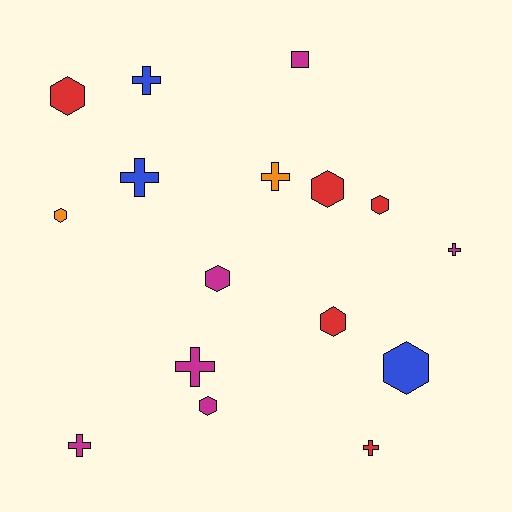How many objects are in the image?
There are 16 objects.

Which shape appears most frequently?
Hexagon, with 8 objects.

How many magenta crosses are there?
There are 3 magenta crosses.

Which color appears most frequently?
Magenta, with 6 objects.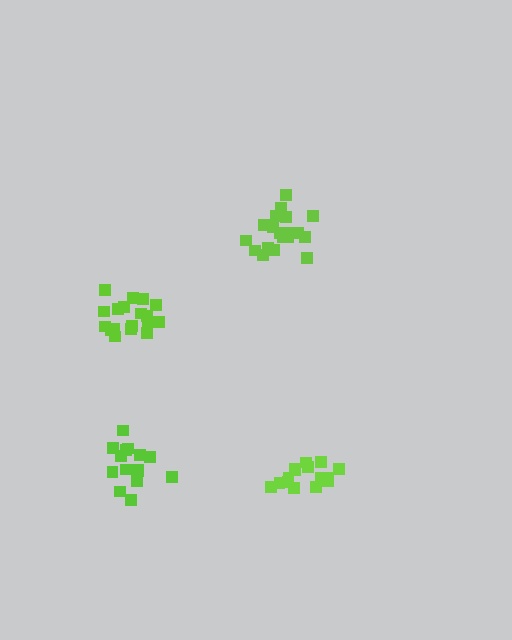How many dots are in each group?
Group 1: 15 dots, Group 2: 15 dots, Group 3: 19 dots, Group 4: 19 dots (68 total).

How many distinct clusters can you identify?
There are 4 distinct clusters.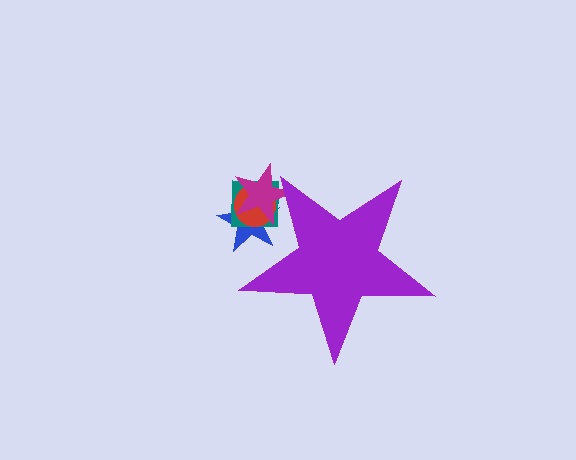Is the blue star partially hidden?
Yes, the blue star is partially hidden behind the purple star.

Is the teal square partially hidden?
Yes, the teal square is partially hidden behind the purple star.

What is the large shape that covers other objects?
A purple star.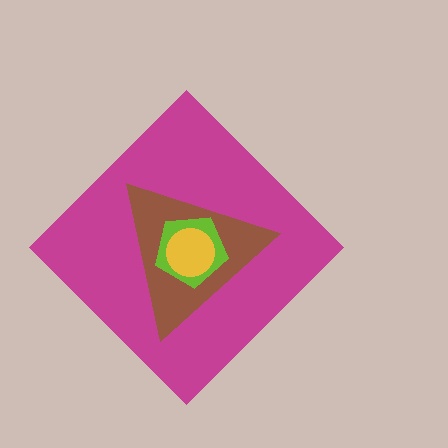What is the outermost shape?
The magenta diamond.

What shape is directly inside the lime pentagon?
The yellow circle.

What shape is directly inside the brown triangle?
The lime pentagon.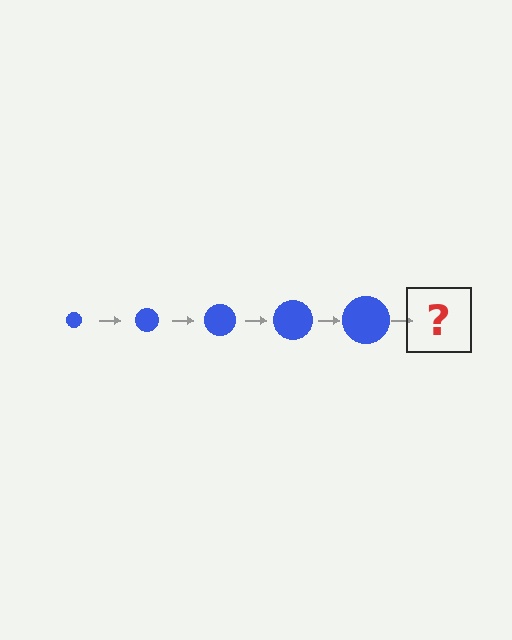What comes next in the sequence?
The next element should be a blue circle, larger than the previous one.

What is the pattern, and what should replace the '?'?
The pattern is that the circle gets progressively larger each step. The '?' should be a blue circle, larger than the previous one.